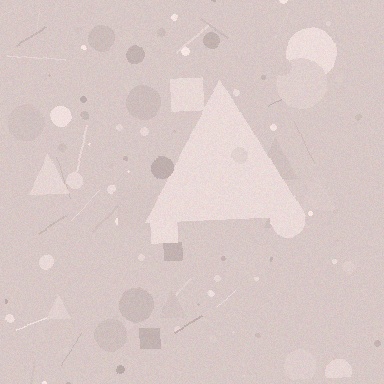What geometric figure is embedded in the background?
A triangle is embedded in the background.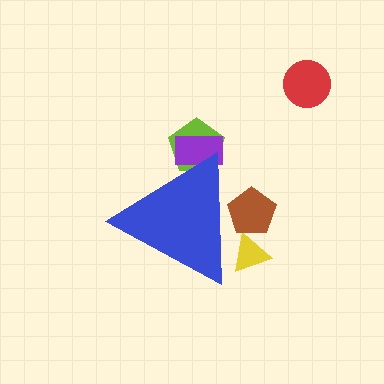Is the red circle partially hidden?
No, the red circle is fully visible.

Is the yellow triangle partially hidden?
Yes, the yellow triangle is partially hidden behind the blue triangle.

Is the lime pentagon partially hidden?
Yes, the lime pentagon is partially hidden behind the blue triangle.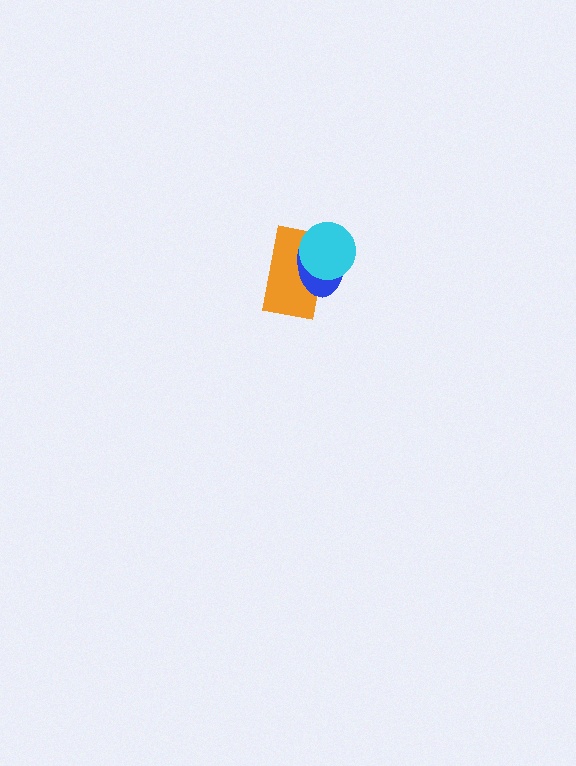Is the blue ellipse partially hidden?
Yes, it is partially covered by another shape.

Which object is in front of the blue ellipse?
The cyan circle is in front of the blue ellipse.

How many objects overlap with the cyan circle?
2 objects overlap with the cyan circle.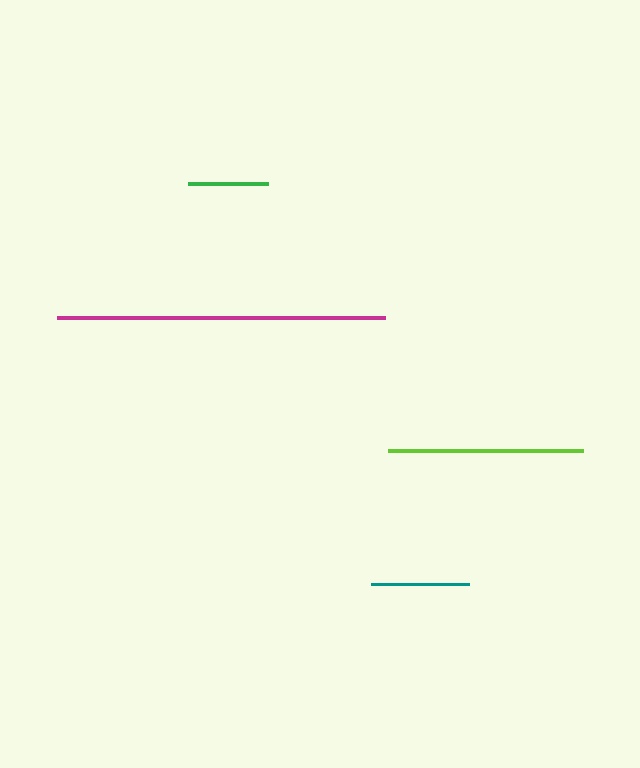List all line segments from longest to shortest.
From longest to shortest: magenta, lime, teal, green.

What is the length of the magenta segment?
The magenta segment is approximately 328 pixels long.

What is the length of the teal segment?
The teal segment is approximately 98 pixels long.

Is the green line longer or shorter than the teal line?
The teal line is longer than the green line.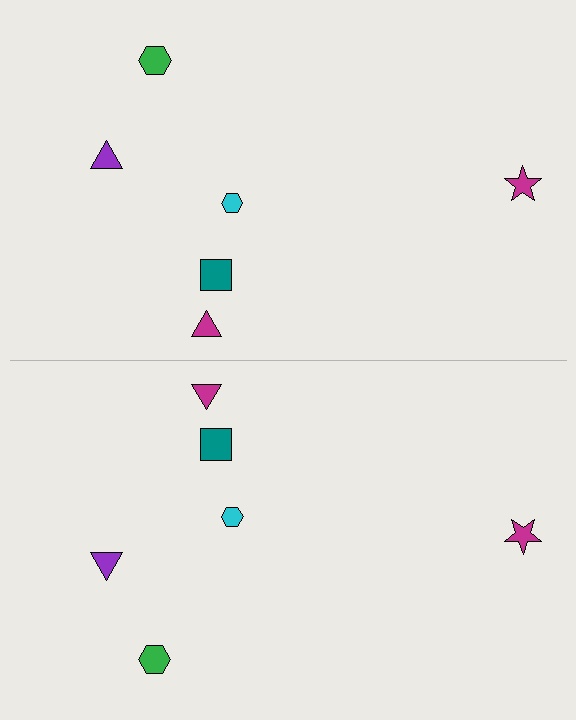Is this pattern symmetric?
Yes, this pattern has bilateral (reflection) symmetry.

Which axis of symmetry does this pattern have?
The pattern has a horizontal axis of symmetry running through the center of the image.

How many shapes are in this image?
There are 12 shapes in this image.